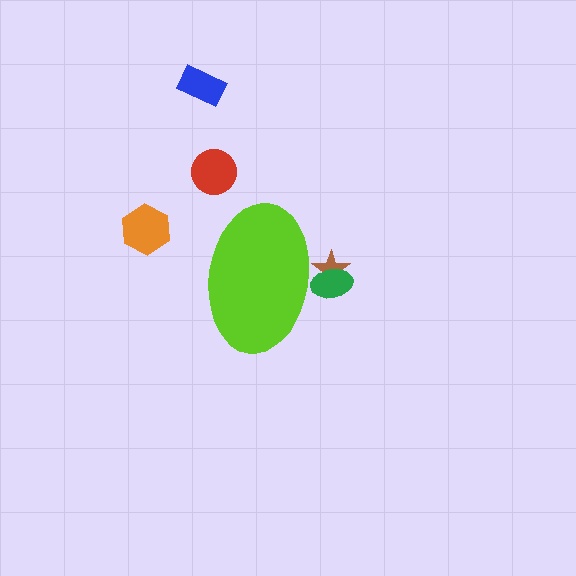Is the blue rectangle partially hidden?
No, the blue rectangle is fully visible.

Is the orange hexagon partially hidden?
No, the orange hexagon is fully visible.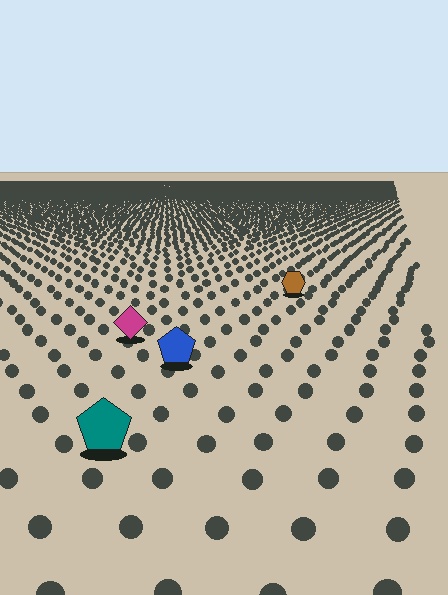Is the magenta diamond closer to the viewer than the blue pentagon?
No. The blue pentagon is closer — you can tell from the texture gradient: the ground texture is coarser near it.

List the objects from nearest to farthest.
From nearest to farthest: the teal pentagon, the blue pentagon, the magenta diamond, the brown hexagon.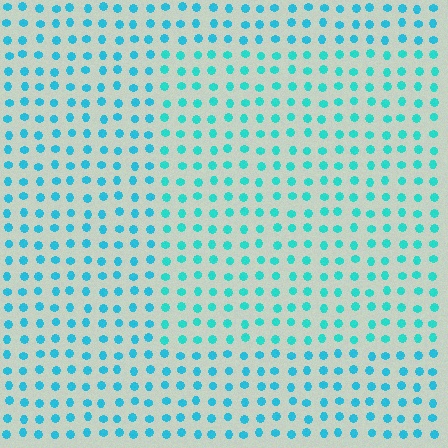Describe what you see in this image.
The image is filled with small cyan elements in a uniform arrangement. A rectangle-shaped region is visible where the elements are tinted to a slightly different hue, forming a subtle color boundary.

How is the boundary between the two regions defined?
The boundary is defined purely by a slight shift in hue (about 16 degrees). Spacing, size, and orientation are identical on both sides.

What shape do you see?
I see a rectangle.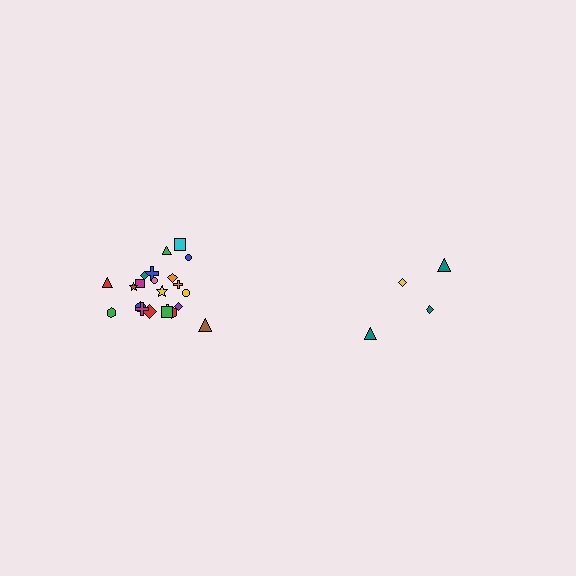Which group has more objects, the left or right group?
The left group.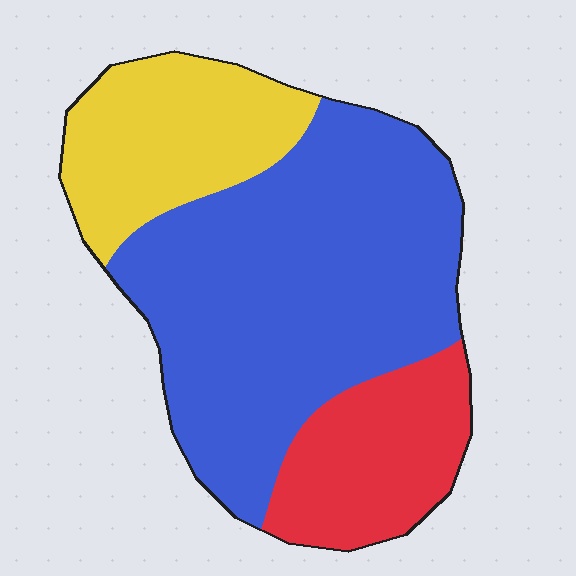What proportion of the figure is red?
Red covers 19% of the figure.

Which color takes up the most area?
Blue, at roughly 60%.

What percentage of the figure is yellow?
Yellow covers around 20% of the figure.